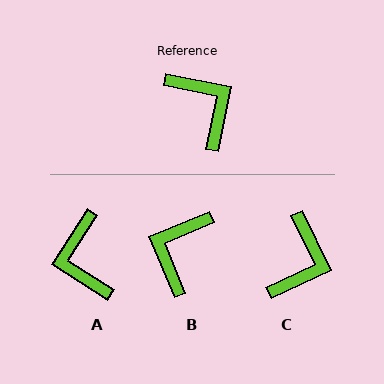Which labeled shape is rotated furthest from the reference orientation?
A, about 158 degrees away.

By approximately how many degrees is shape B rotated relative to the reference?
Approximately 124 degrees counter-clockwise.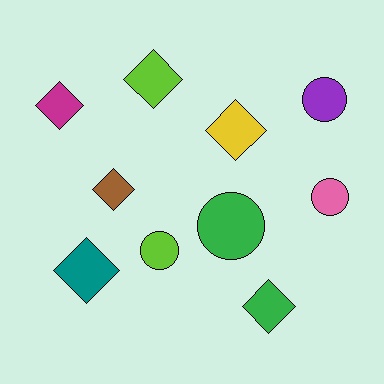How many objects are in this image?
There are 10 objects.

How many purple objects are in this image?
There is 1 purple object.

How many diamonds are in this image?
There are 6 diamonds.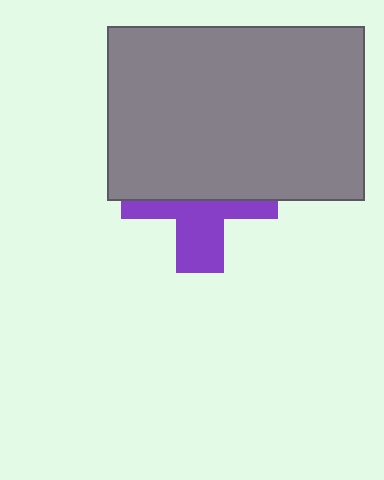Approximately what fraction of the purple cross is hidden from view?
Roughly 58% of the purple cross is hidden behind the gray rectangle.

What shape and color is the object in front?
The object in front is a gray rectangle.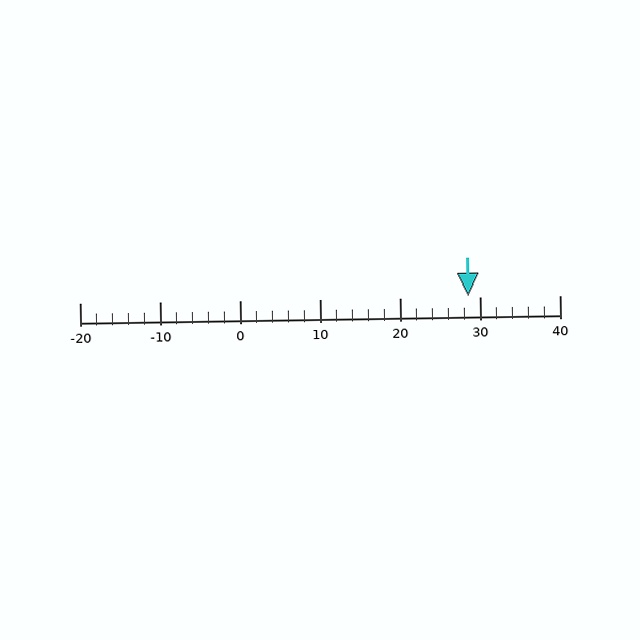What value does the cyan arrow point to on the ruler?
The cyan arrow points to approximately 28.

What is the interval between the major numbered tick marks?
The major tick marks are spaced 10 units apart.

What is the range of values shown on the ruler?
The ruler shows values from -20 to 40.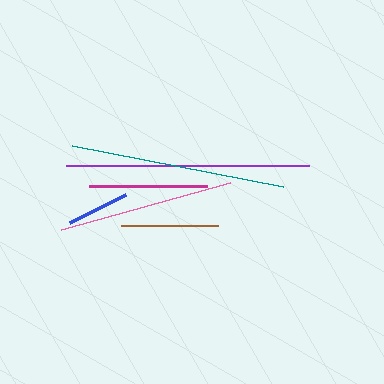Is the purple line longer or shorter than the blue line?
The purple line is longer than the blue line.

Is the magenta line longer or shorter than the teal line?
The teal line is longer than the magenta line.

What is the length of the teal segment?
The teal segment is approximately 216 pixels long.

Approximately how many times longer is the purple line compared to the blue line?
The purple line is approximately 3.9 times the length of the blue line.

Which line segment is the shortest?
The blue line is the shortest at approximately 62 pixels.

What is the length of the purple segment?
The purple segment is approximately 242 pixels long.